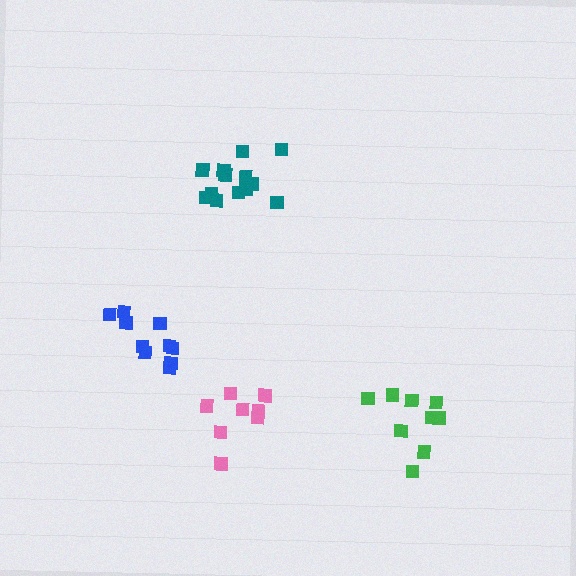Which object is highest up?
The teal cluster is topmost.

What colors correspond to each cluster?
The clusters are colored: pink, green, teal, blue.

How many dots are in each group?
Group 1: 9 dots, Group 2: 9 dots, Group 3: 13 dots, Group 4: 10 dots (41 total).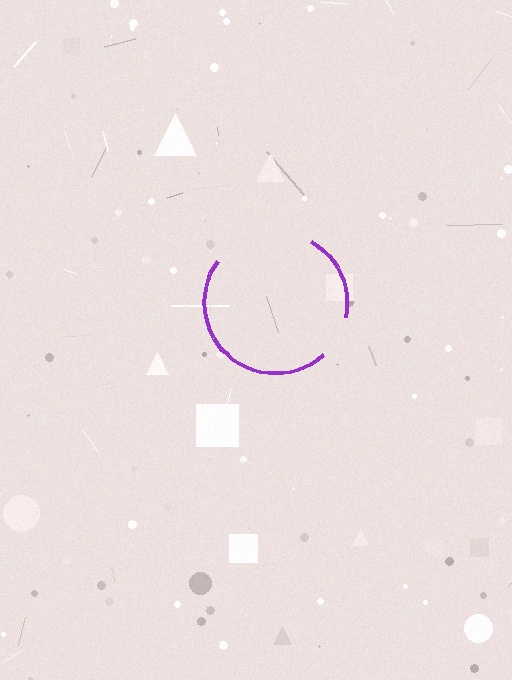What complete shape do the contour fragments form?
The contour fragments form a circle.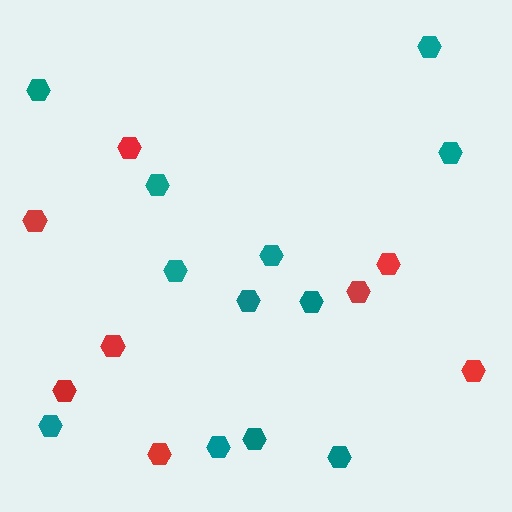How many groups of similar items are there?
There are 2 groups: one group of teal hexagons (12) and one group of red hexagons (8).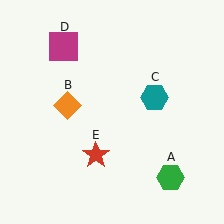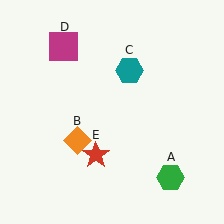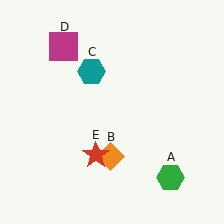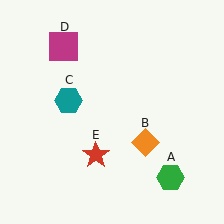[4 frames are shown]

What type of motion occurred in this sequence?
The orange diamond (object B), teal hexagon (object C) rotated counterclockwise around the center of the scene.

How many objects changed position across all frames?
2 objects changed position: orange diamond (object B), teal hexagon (object C).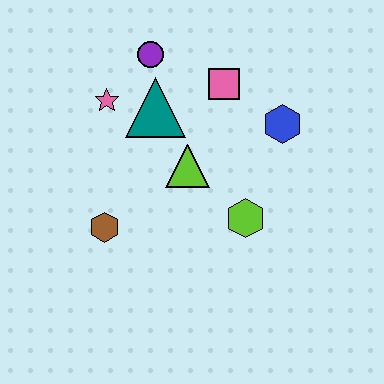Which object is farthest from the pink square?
The brown hexagon is farthest from the pink square.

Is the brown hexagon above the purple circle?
No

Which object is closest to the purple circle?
The teal triangle is closest to the purple circle.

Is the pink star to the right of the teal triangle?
No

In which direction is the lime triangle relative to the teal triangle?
The lime triangle is below the teal triangle.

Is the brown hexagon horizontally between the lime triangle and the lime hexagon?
No